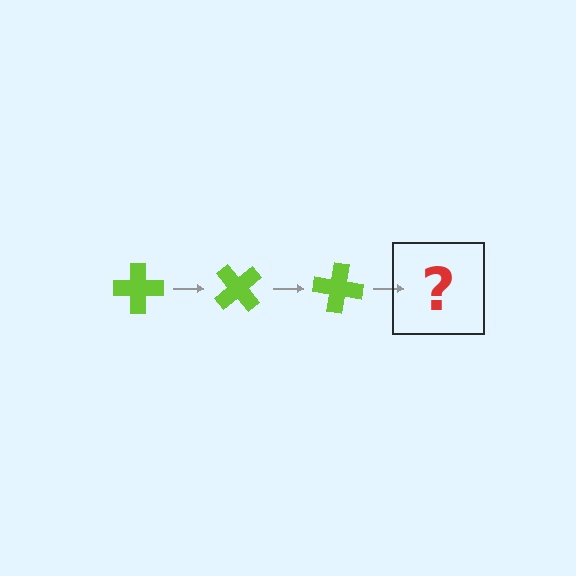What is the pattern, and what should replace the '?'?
The pattern is that the cross rotates 50 degrees each step. The '?' should be a lime cross rotated 150 degrees.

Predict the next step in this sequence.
The next step is a lime cross rotated 150 degrees.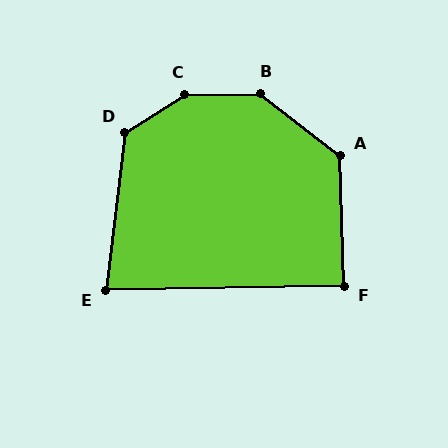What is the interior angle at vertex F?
Approximately 89 degrees (approximately right).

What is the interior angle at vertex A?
Approximately 129 degrees (obtuse).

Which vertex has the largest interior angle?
C, at approximately 149 degrees.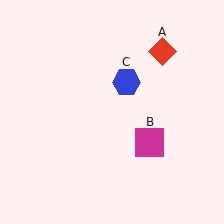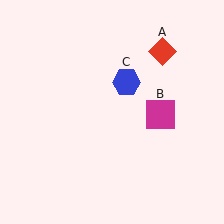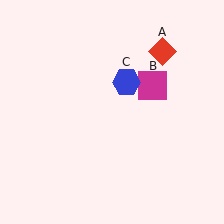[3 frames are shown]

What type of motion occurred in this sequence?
The magenta square (object B) rotated counterclockwise around the center of the scene.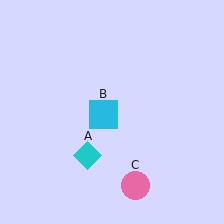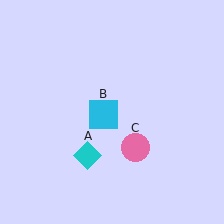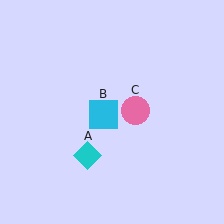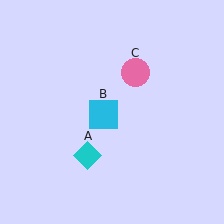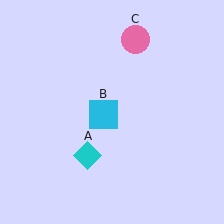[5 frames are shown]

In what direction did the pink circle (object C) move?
The pink circle (object C) moved up.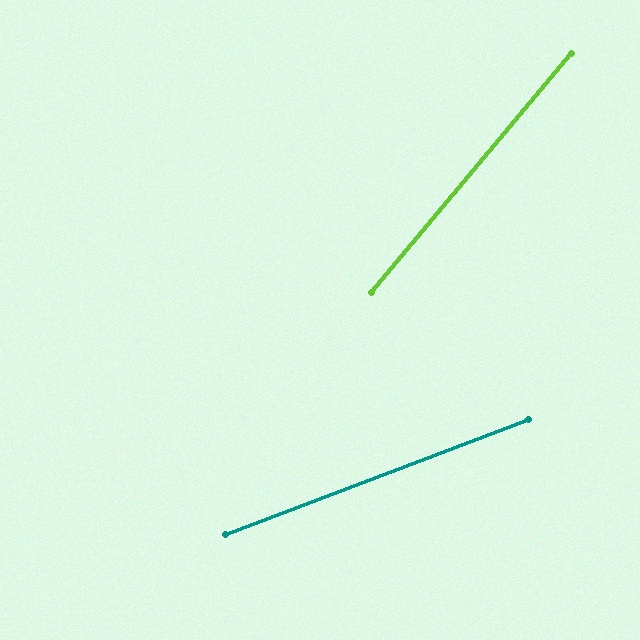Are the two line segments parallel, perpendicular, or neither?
Neither parallel nor perpendicular — they differ by about 29°.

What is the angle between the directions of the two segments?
Approximately 29 degrees.